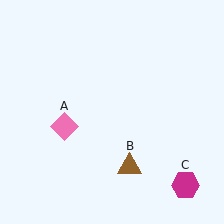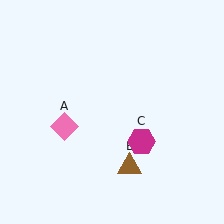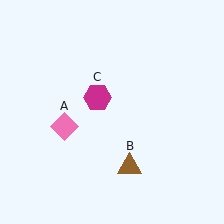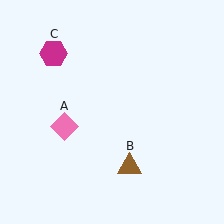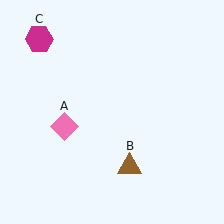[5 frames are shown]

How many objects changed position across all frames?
1 object changed position: magenta hexagon (object C).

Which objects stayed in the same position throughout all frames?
Pink diamond (object A) and brown triangle (object B) remained stationary.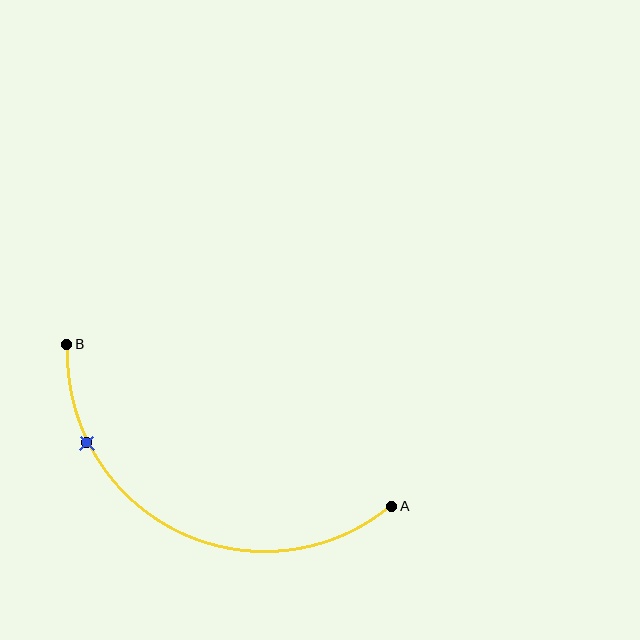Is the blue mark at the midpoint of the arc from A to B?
No. The blue mark lies on the arc but is closer to endpoint B. The arc midpoint would be at the point on the curve equidistant along the arc from both A and B.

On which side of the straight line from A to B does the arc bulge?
The arc bulges below the straight line connecting A and B.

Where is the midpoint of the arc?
The arc midpoint is the point on the curve farthest from the straight line joining A and B. It sits below that line.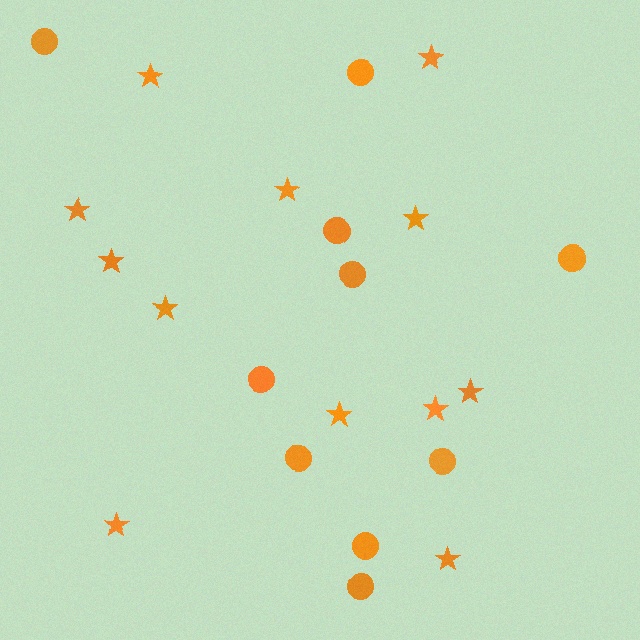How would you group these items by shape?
There are 2 groups: one group of circles (10) and one group of stars (12).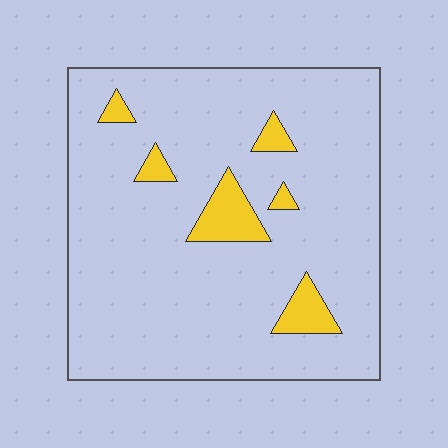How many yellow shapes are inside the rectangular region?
6.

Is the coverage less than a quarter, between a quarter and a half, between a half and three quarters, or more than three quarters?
Less than a quarter.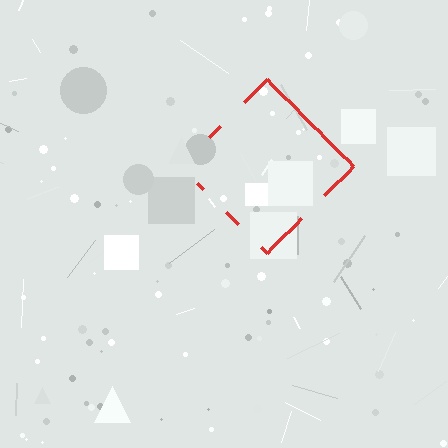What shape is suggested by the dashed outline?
The dashed outline suggests a diamond.